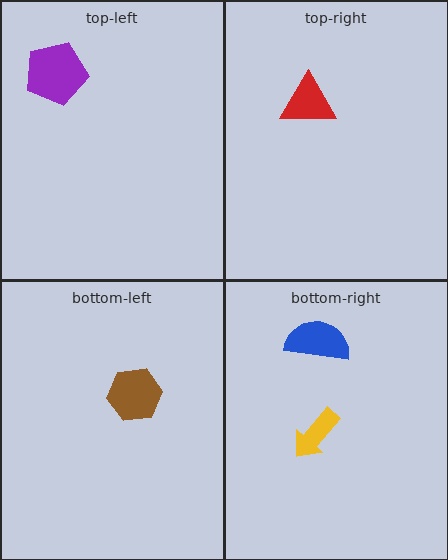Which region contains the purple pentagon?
The top-left region.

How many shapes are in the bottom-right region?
2.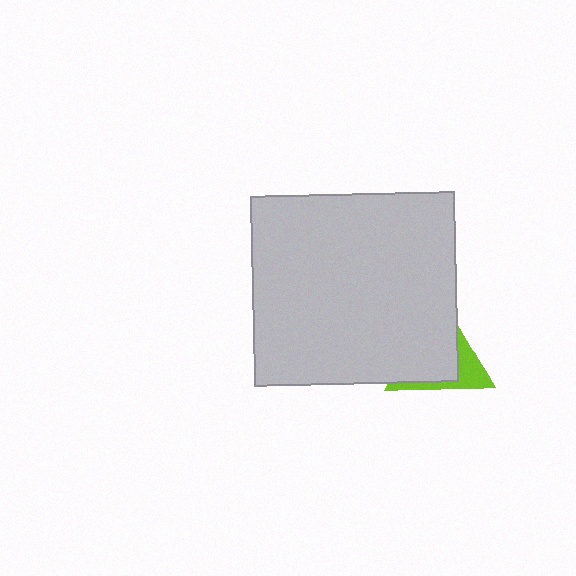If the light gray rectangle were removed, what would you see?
You would see the complete lime triangle.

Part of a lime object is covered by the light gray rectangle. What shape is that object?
It is a triangle.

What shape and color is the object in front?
The object in front is a light gray rectangle.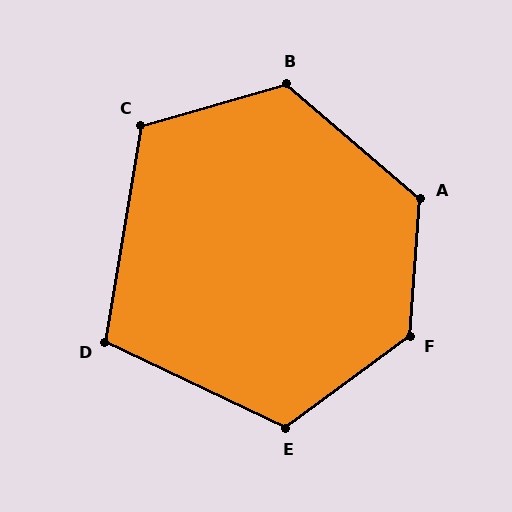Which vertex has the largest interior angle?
F, at approximately 130 degrees.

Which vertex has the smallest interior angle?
D, at approximately 106 degrees.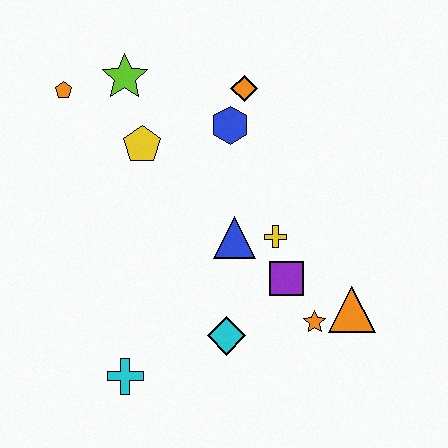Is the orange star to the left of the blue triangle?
No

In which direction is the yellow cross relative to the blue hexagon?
The yellow cross is below the blue hexagon.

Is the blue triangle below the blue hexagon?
Yes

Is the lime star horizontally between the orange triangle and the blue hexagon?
No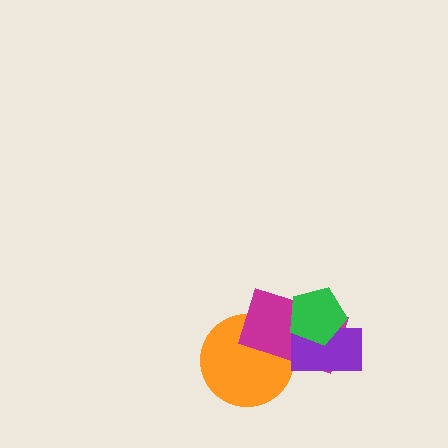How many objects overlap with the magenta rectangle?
3 objects overlap with the magenta rectangle.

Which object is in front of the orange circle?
The magenta rectangle is in front of the orange circle.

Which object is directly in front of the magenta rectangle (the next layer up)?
The purple rectangle is directly in front of the magenta rectangle.